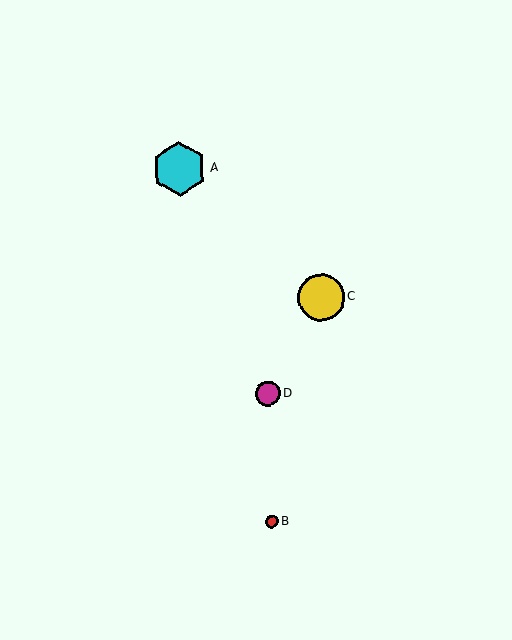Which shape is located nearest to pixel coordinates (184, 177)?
The cyan hexagon (labeled A) at (180, 169) is nearest to that location.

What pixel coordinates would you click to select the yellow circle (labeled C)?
Click at (321, 297) to select the yellow circle C.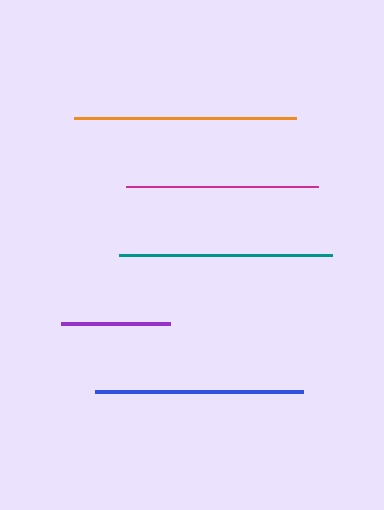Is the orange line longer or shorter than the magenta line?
The orange line is longer than the magenta line.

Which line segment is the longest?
The orange line is the longest at approximately 222 pixels.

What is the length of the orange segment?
The orange segment is approximately 222 pixels long.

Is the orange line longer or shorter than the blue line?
The orange line is longer than the blue line.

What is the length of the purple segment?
The purple segment is approximately 109 pixels long.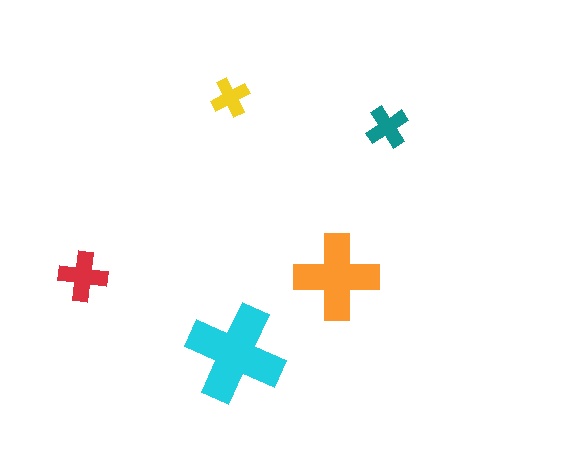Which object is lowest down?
The cyan cross is bottommost.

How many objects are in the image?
There are 5 objects in the image.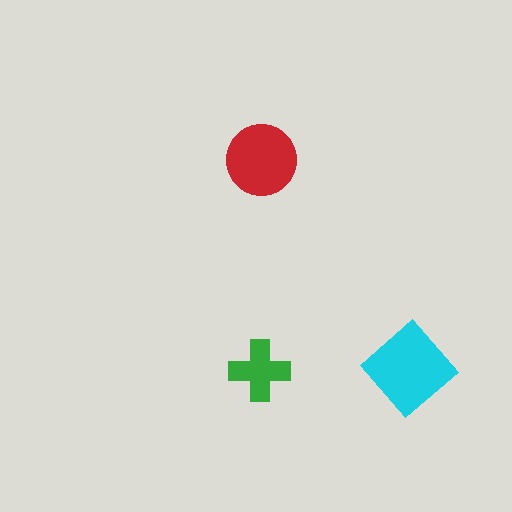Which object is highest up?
The red circle is topmost.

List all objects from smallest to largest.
The green cross, the red circle, the cyan diamond.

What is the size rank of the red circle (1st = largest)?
2nd.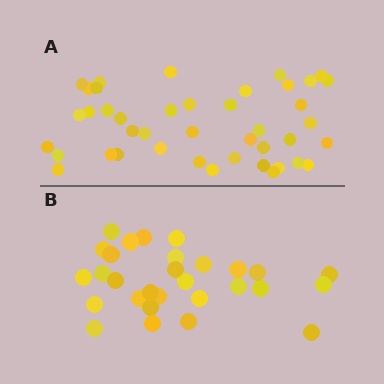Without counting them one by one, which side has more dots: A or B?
Region A (the top region) has more dots.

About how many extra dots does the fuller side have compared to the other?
Region A has approximately 15 more dots than region B.